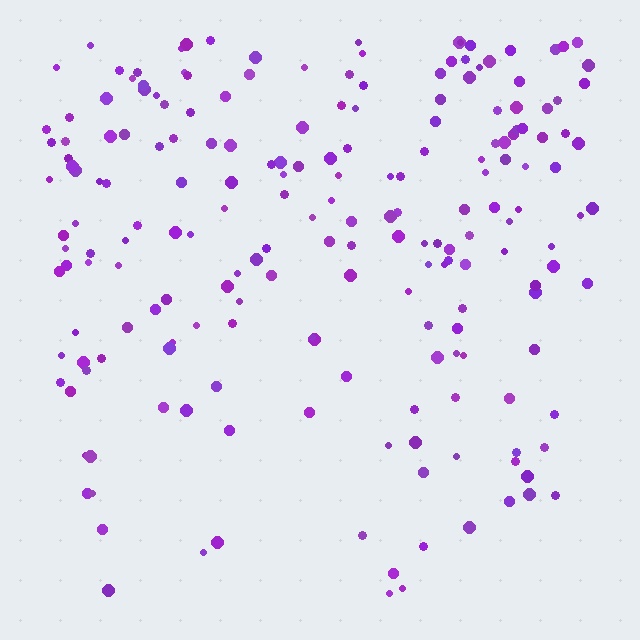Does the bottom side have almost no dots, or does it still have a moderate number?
Still a moderate number, just noticeably fewer than the top.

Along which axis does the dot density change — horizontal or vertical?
Vertical.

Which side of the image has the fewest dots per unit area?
The bottom.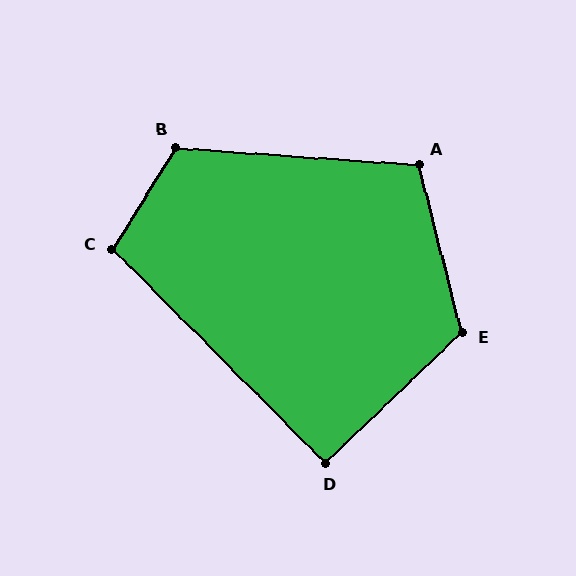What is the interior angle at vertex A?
Approximately 109 degrees (obtuse).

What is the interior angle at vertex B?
Approximately 118 degrees (obtuse).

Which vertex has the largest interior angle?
E, at approximately 119 degrees.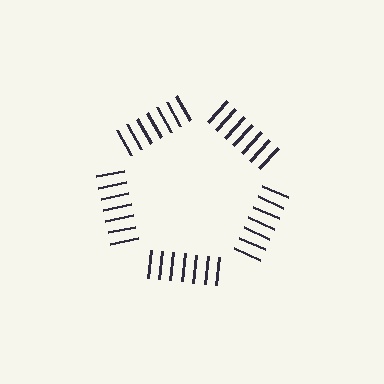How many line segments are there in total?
35 — 7 along each of the 5 edges.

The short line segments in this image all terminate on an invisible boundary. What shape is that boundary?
An illusory pentagon — the line segments terminate on its edges but no continuous stroke is drawn.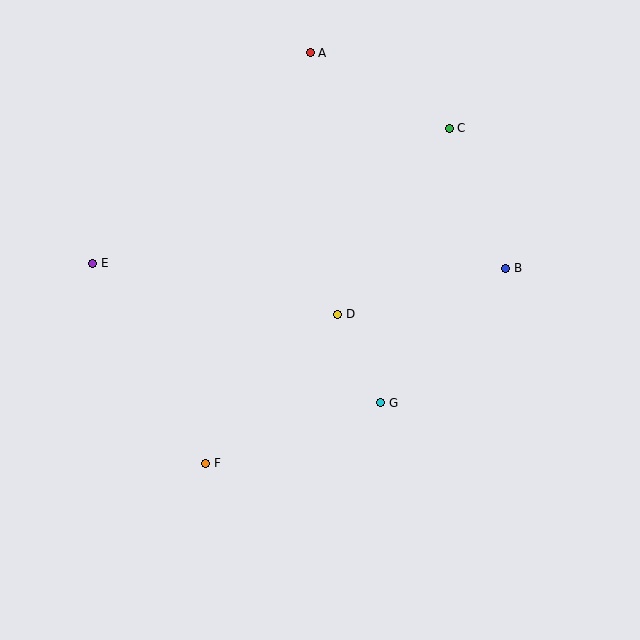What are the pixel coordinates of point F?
Point F is at (206, 463).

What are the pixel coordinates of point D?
Point D is at (338, 314).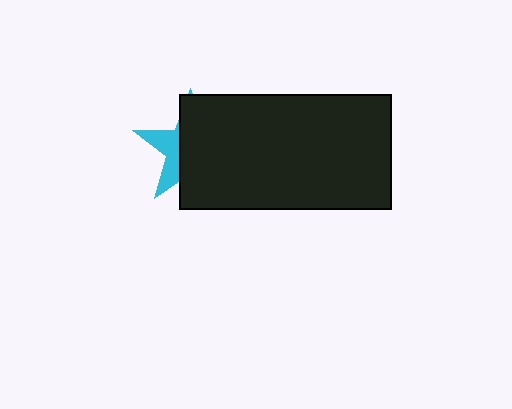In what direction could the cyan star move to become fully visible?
The cyan star could move left. That would shift it out from behind the black rectangle entirely.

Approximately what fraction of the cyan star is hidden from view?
Roughly 67% of the cyan star is hidden behind the black rectangle.